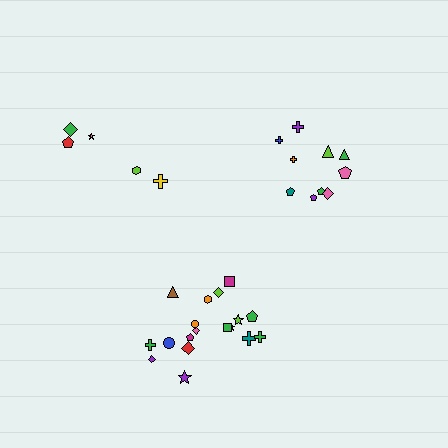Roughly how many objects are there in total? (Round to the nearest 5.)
Roughly 35 objects in total.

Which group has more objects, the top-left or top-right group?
The top-right group.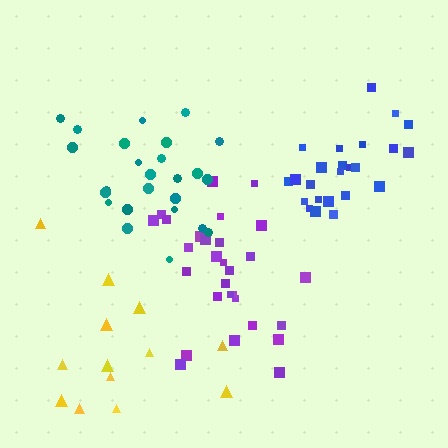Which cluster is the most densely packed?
Purple.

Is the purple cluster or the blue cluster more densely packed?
Purple.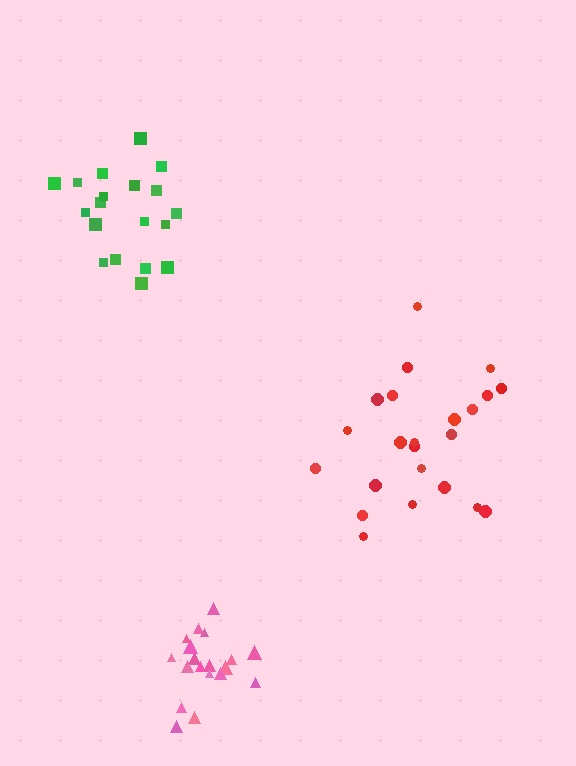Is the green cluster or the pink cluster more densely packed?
Pink.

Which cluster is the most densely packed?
Pink.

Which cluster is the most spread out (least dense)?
Red.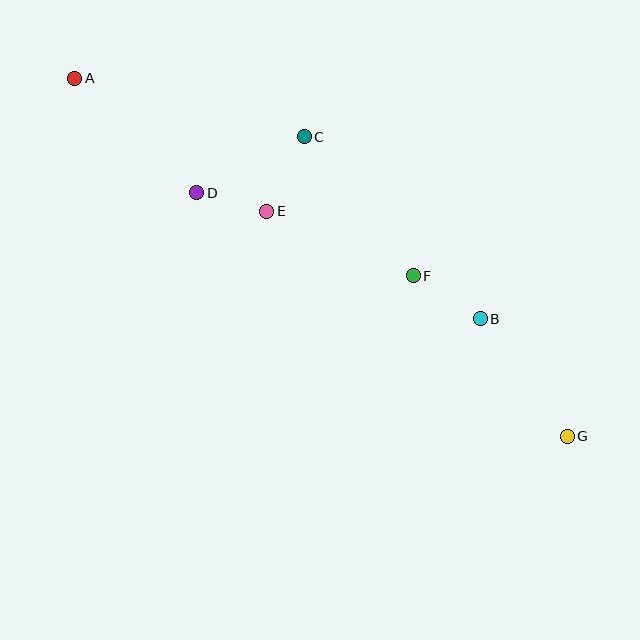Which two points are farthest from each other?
Points A and G are farthest from each other.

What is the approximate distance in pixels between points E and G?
The distance between E and G is approximately 375 pixels.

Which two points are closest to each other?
Points D and E are closest to each other.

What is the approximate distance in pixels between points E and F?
The distance between E and F is approximately 160 pixels.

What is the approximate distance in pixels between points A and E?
The distance between A and E is approximately 234 pixels.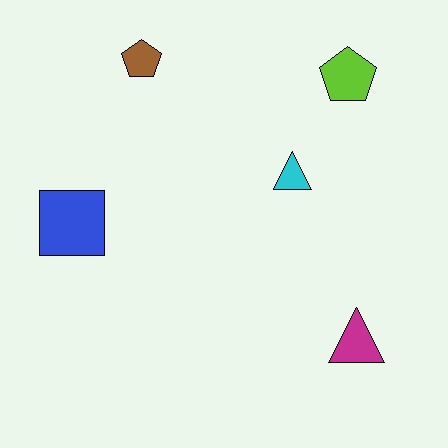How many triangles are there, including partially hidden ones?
There are 2 triangles.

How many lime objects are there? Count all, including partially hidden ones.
There is 1 lime object.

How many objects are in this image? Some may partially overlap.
There are 5 objects.